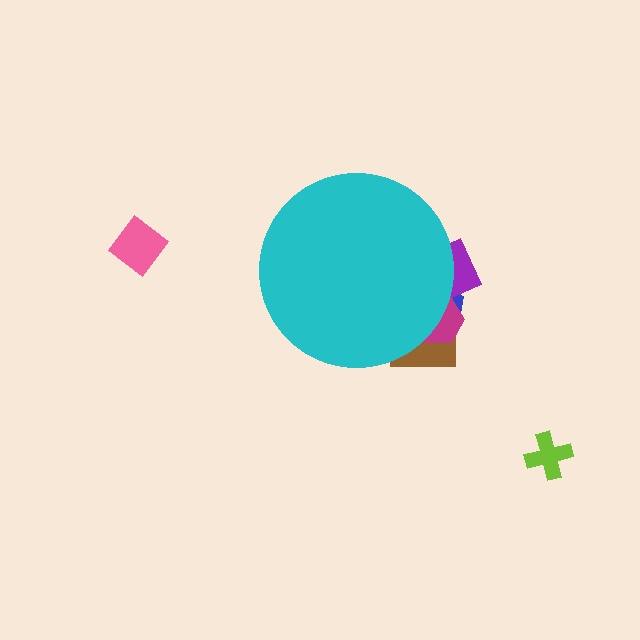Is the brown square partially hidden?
Yes, the brown square is partially hidden behind the cyan circle.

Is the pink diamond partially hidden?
No, the pink diamond is fully visible.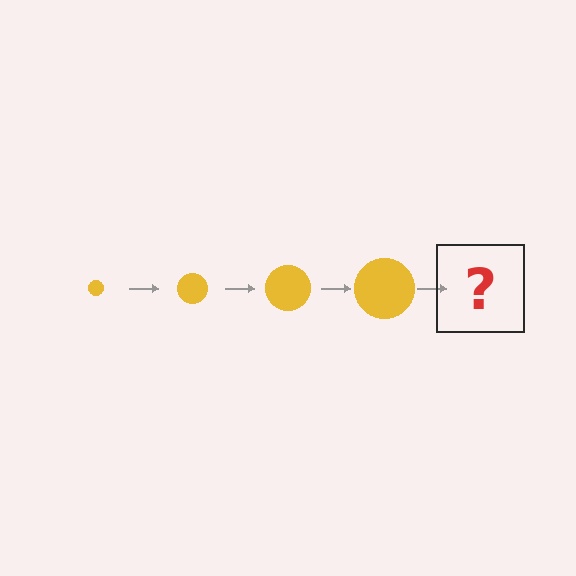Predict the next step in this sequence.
The next step is a yellow circle, larger than the previous one.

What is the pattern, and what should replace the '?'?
The pattern is that the circle gets progressively larger each step. The '?' should be a yellow circle, larger than the previous one.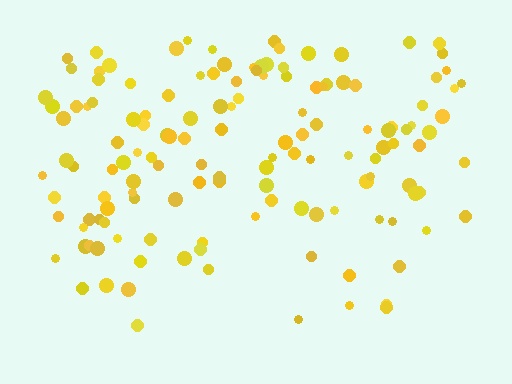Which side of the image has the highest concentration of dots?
The top.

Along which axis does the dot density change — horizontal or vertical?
Vertical.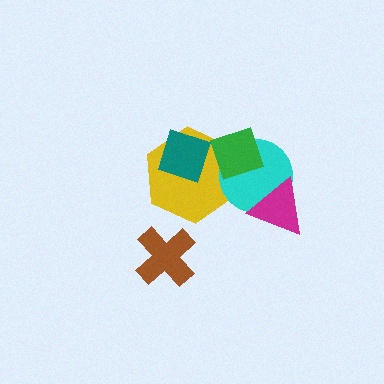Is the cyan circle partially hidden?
Yes, it is partially covered by another shape.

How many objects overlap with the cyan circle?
3 objects overlap with the cyan circle.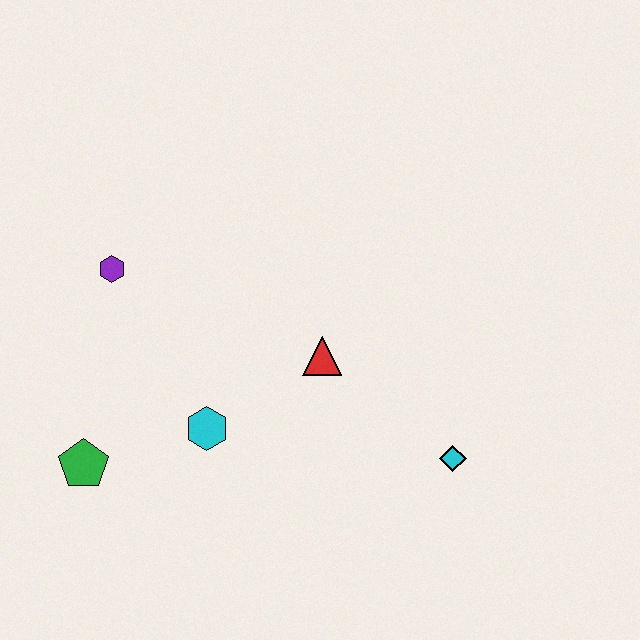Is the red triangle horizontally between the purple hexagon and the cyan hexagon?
No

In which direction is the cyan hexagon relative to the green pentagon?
The cyan hexagon is to the right of the green pentagon.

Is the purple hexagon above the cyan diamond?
Yes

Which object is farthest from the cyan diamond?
The purple hexagon is farthest from the cyan diamond.